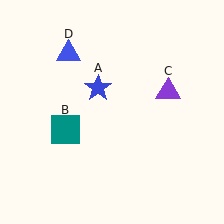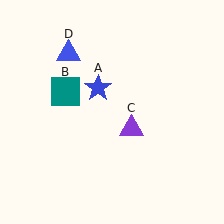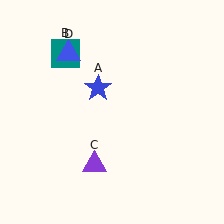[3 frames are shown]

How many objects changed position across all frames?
2 objects changed position: teal square (object B), purple triangle (object C).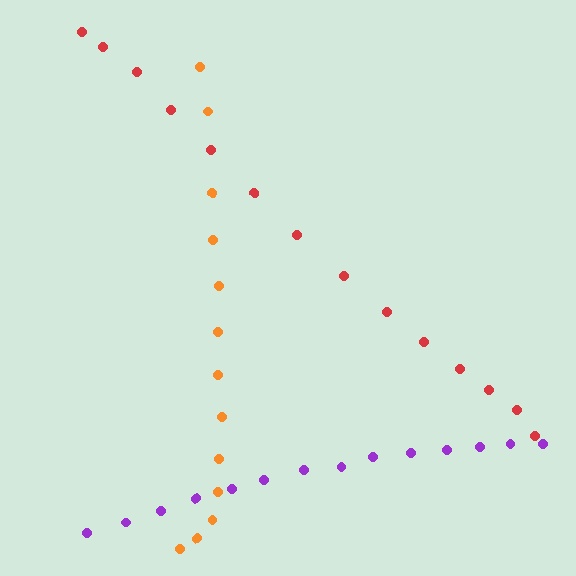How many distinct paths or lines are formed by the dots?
There are 3 distinct paths.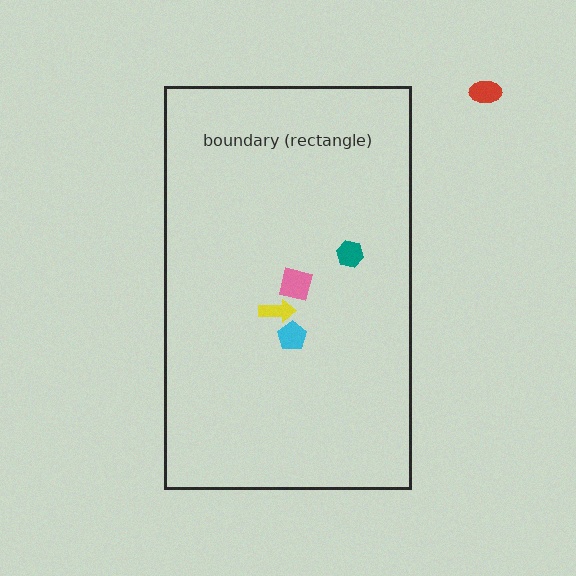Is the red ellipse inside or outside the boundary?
Outside.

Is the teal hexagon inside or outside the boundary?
Inside.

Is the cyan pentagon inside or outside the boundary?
Inside.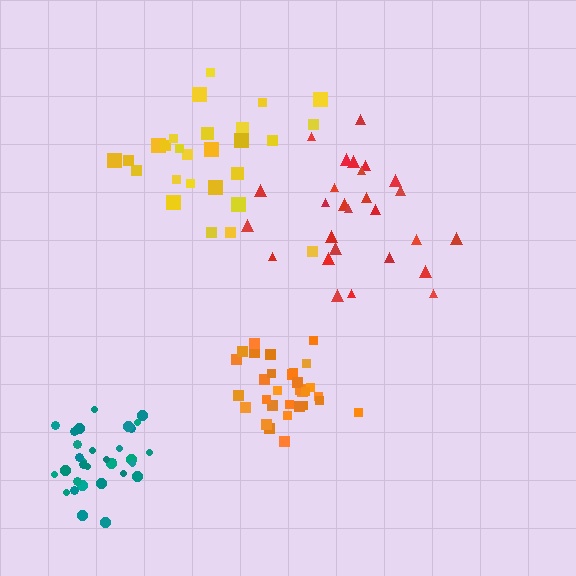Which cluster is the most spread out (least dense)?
Red.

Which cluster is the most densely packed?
Orange.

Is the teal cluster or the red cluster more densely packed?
Teal.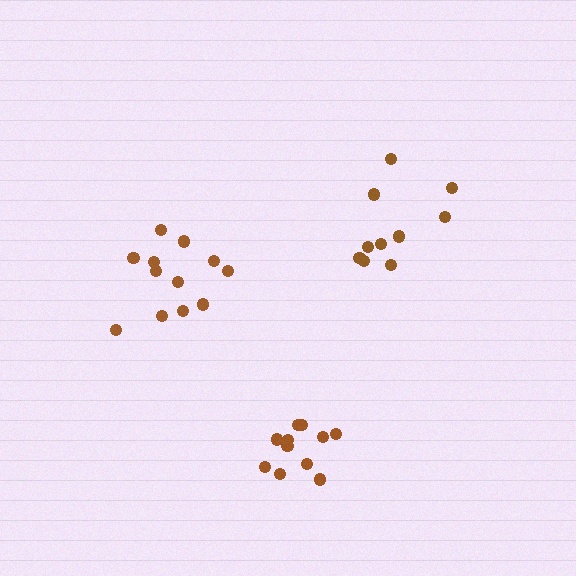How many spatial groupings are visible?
There are 3 spatial groupings.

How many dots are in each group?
Group 1: 12 dots, Group 2: 10 dots, Group 3: 11 dots (33 total).